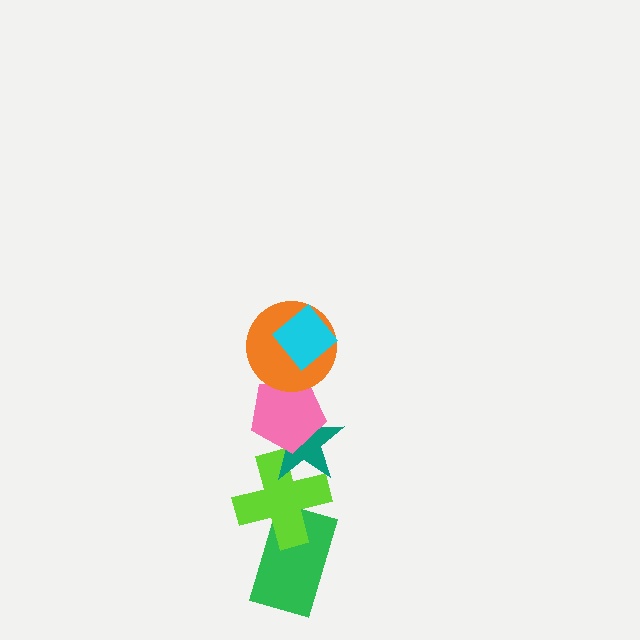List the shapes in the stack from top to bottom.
From top to bottom: the cyan diamond, the orange circle, the pink pentagon, the teal star, the lime cross, the green rectangle.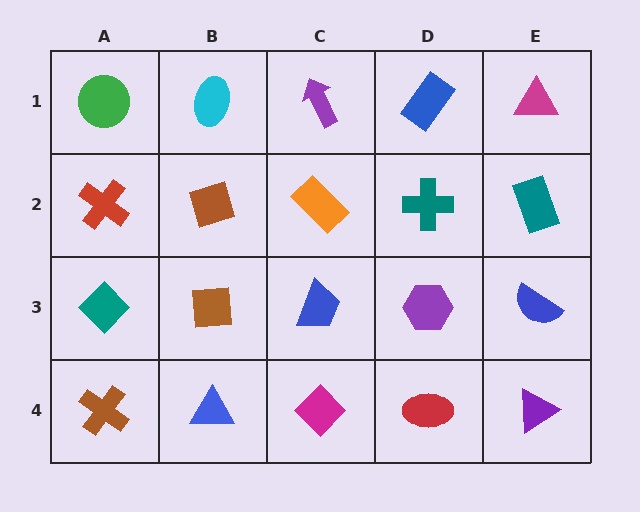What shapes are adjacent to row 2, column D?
A blue rectangle (row 1, column D), a purple hexagon (row 3, column D), an orange rectangle (row 2, column C), a teal rectangle (row 2, column E).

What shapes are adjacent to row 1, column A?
A red cross (row 2, column A), a cyan ellipse (row 1, column B).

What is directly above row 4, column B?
A brown square.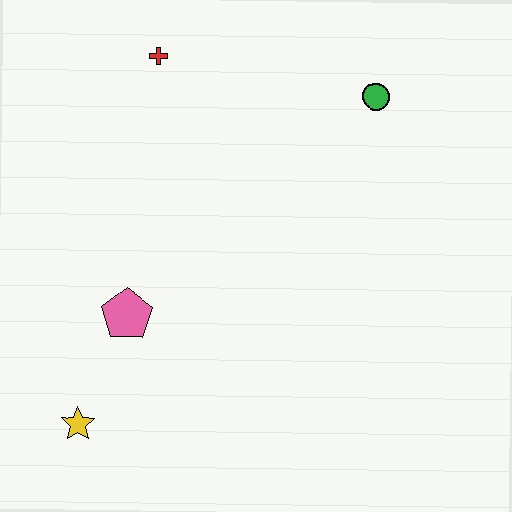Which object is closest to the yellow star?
The pink pentagon is closest to the yellow star.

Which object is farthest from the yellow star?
The green circle is farthest from the yellow star.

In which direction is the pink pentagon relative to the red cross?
The pink pentagon is below the red cross.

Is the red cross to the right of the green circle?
No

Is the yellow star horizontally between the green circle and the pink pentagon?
No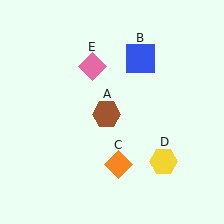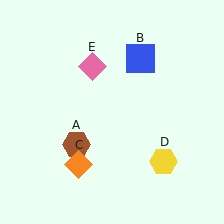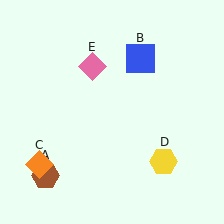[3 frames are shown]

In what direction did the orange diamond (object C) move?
The orange diamond (object C) moved left.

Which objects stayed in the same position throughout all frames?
Blue square (object B) and yellow hexagon (object D) and pink diamond (object E) remained stationary.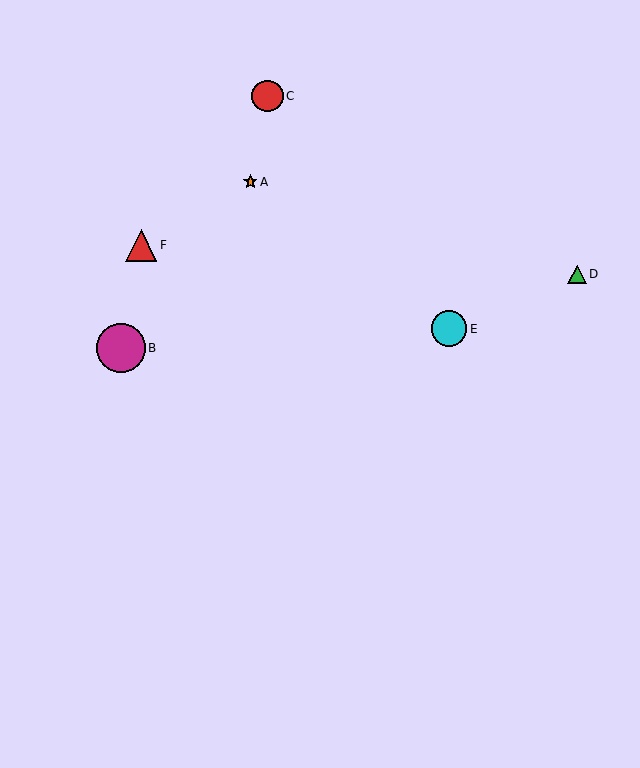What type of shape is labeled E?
Shape E is a cyan circle.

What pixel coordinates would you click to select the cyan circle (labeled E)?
Click at (449, 329) to select the cyan circle E.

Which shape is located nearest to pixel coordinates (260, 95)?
The red circle (labeled C) at (267, 96) is nearest to that location.